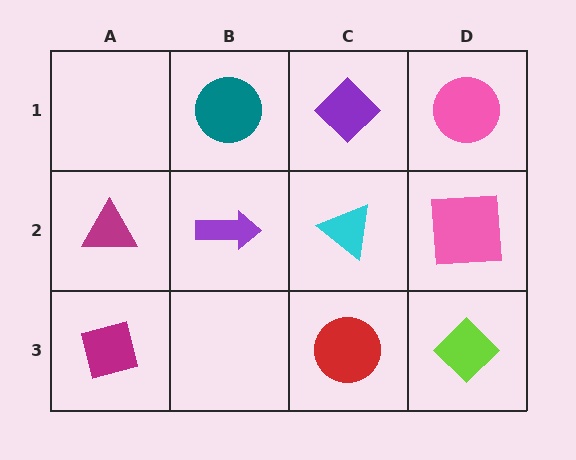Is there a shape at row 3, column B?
No, that cell is empty.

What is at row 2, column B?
A purple arrow.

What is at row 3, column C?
A red circle.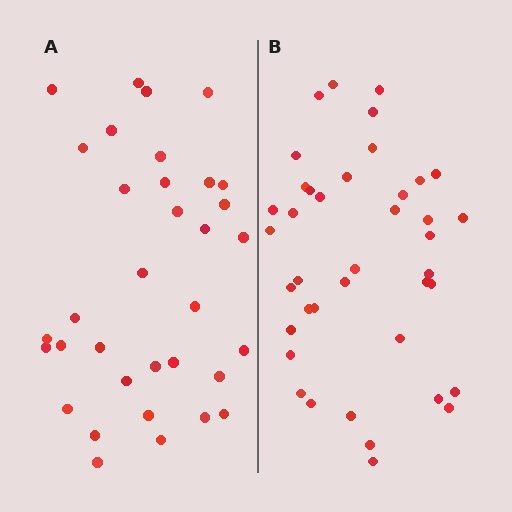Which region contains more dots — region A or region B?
Region B (the right region) has more dots.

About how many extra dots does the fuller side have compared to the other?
Region B has about 6 more dots than region A.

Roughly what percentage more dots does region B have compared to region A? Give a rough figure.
About 20% more.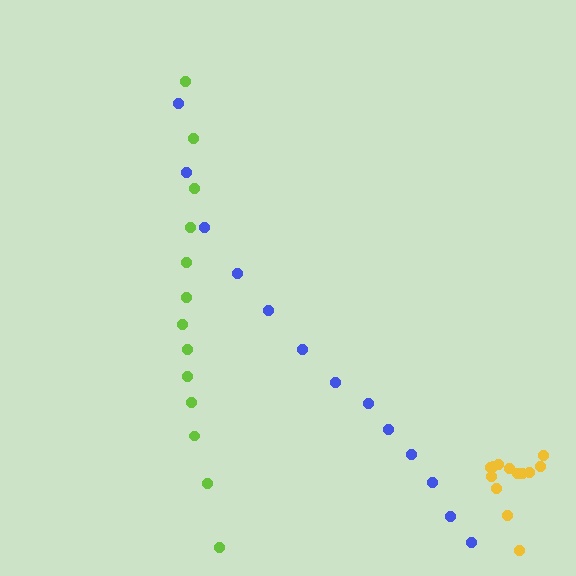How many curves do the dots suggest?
There are 3 distinct paths.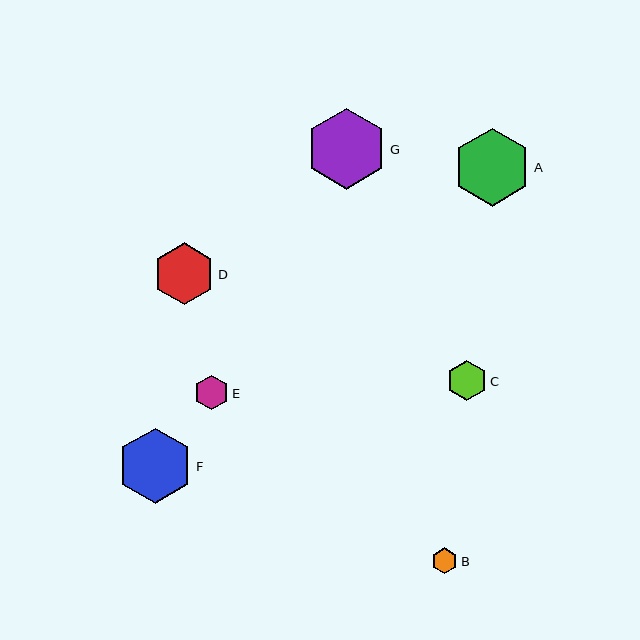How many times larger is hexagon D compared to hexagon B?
Hexagon D is approximately 2.4 times the size of hexagon B.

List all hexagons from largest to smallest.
From largest to smallest: G, A, F, D, C, E, B.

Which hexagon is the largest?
Hexagon G is the largest with a size of approximately 81 pixels.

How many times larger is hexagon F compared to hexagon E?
Hexagon F is approximately 2.2 times the size of hexagon E.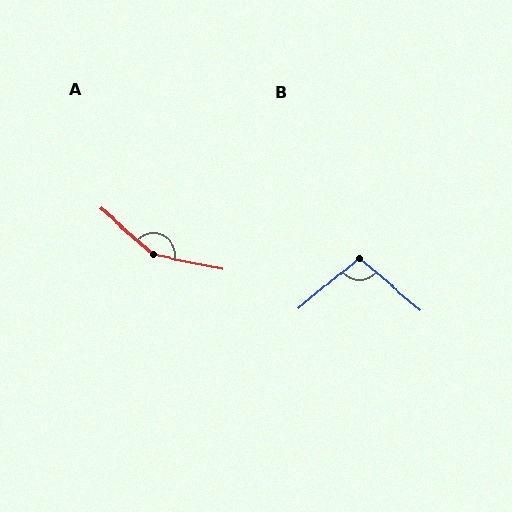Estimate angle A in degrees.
Approximately 151 degrees.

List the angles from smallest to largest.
B (100°), A (151°).